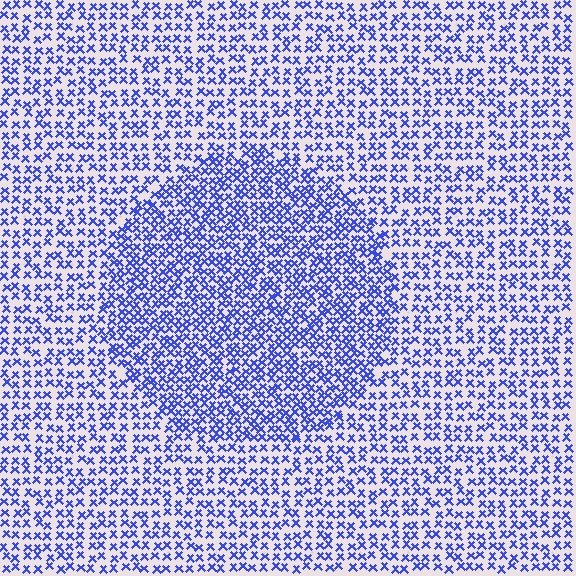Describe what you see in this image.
The image contains small blue elements arranged at two different densities. A circle-shaped region is visible where the elements are more densely packed than the surrounding area.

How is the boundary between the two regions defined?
The boundary is defined by a change in element density (approximately 1.7x ratio). All elements are the same color, size, and shape.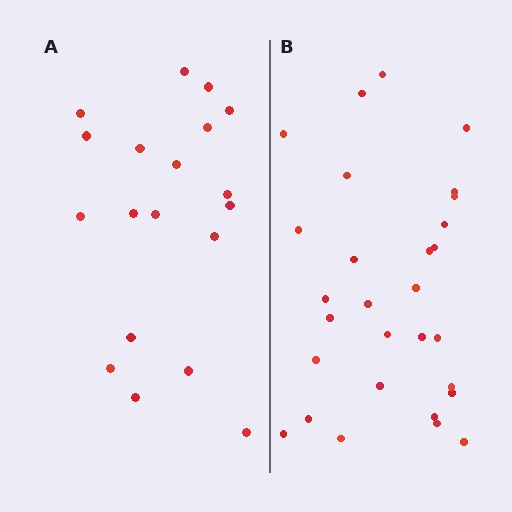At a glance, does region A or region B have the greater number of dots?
Region B (the right region) has more dots.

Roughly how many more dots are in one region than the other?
Region B has roughly 10 or so more dots than region A.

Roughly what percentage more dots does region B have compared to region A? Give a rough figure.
About 55% more.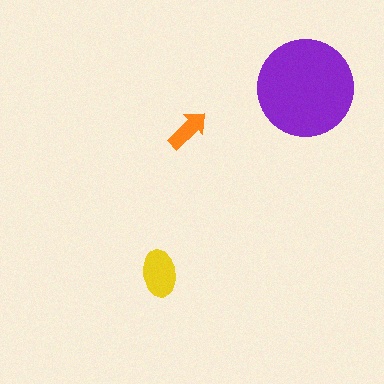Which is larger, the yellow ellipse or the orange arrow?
The yellow ellipse.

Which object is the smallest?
The orange arrow.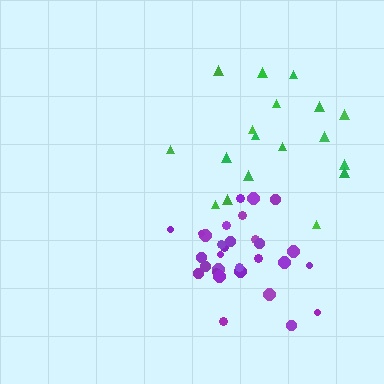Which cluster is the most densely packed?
Purple.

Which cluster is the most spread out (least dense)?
Green.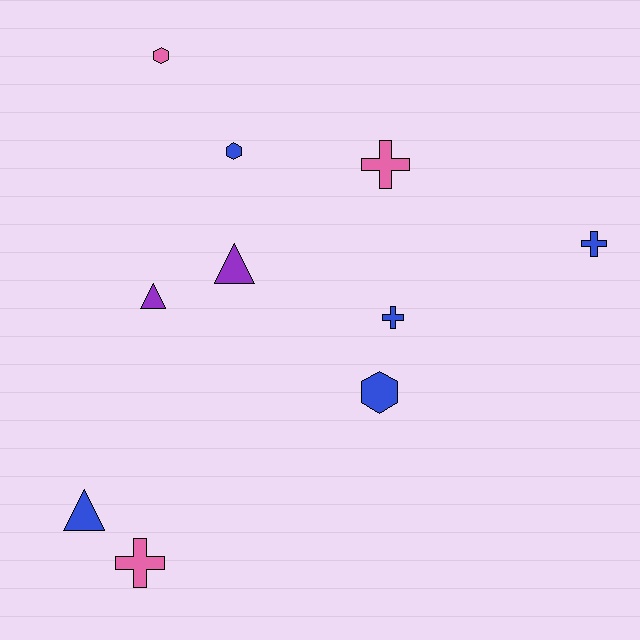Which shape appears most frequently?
Cross, with 4 objects.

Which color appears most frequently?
Blue, with 5 objects.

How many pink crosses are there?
There are 2 pink crosses.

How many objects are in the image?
There are 10 objects.